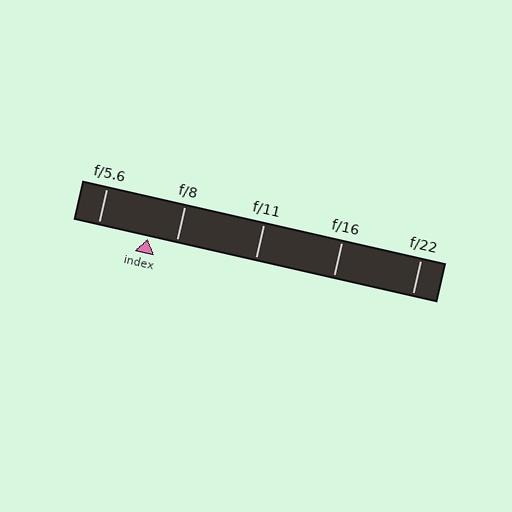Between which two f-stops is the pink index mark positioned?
The index mark is between f/5.6 and f/8.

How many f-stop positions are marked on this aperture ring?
There are 5 f-stop positions marked.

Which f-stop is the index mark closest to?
The index mark is closest to f/8.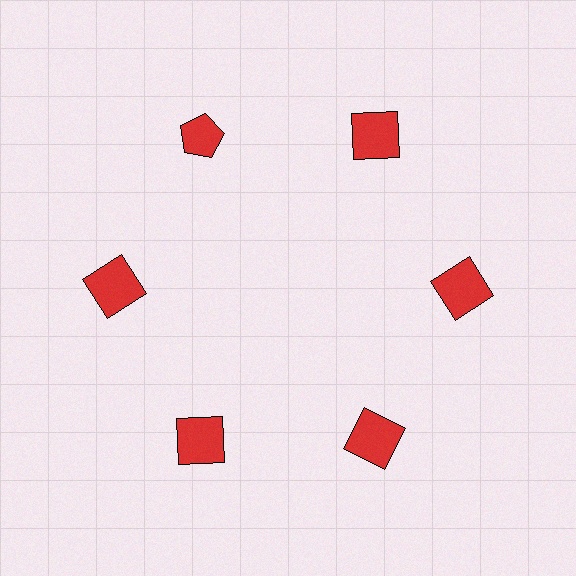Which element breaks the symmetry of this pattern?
The red pentagon at roughly the 11 o'clock position breaks the symmetry. All other shapes are red squares.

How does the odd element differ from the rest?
It has a different shape: pentagon instead of square.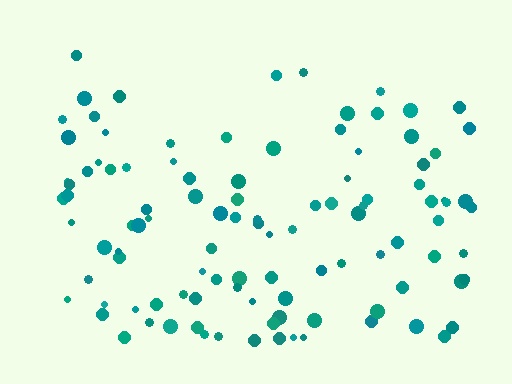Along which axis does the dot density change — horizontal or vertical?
Vertical.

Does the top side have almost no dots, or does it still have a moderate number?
Still a moderate number, just noticeably fewer than the bottom.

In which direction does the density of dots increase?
From top to bottom, with the bottom side densest.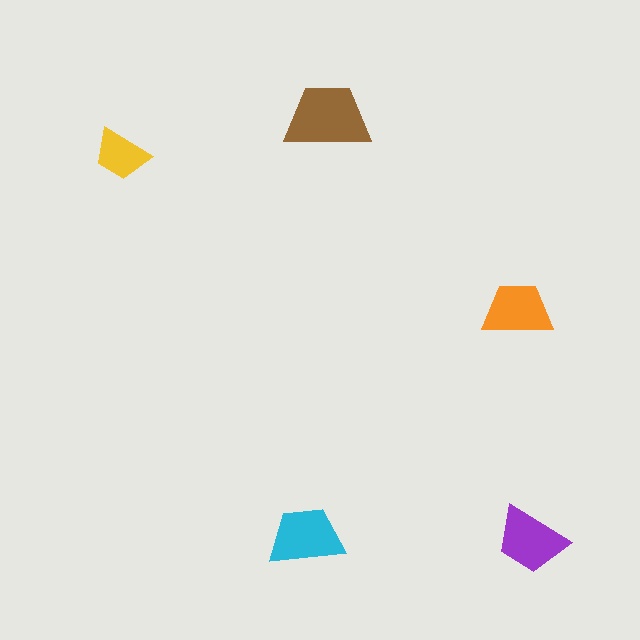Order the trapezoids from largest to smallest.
the brown one, the cyan one, the purple one, the orange one, the yellow one.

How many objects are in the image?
There are 5 objects in the image.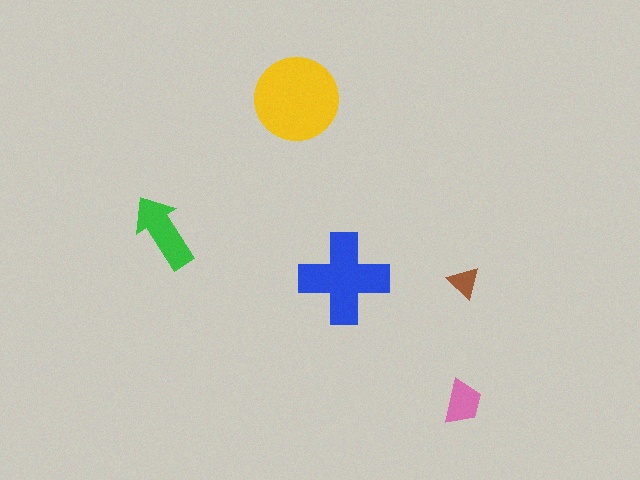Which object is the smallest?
The brown triangle.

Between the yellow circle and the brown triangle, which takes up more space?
The yellow circle.